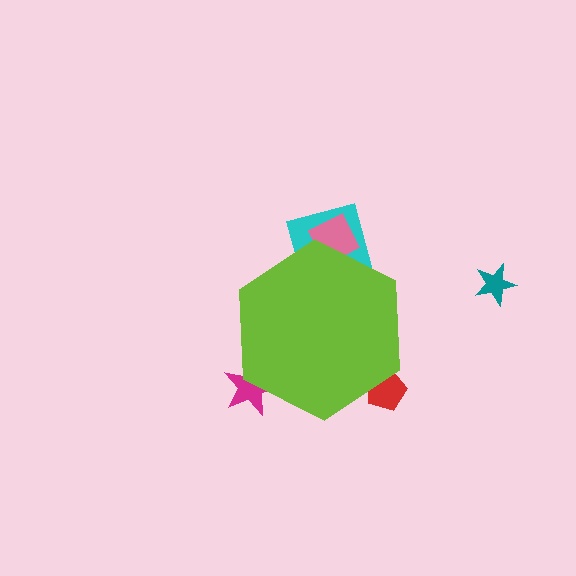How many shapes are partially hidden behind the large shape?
4 shapes are partially hidden.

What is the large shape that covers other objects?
A lime hexagon.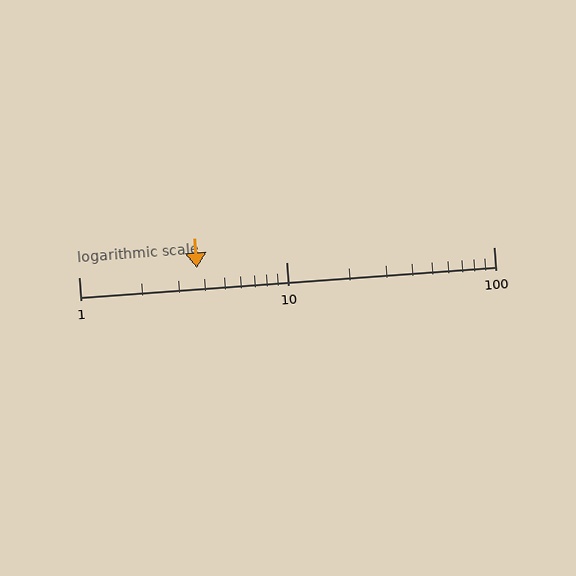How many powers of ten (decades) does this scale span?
The scale spans 2 decades, from 1 to 100.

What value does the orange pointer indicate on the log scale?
The pointer indicates approximately 3.7.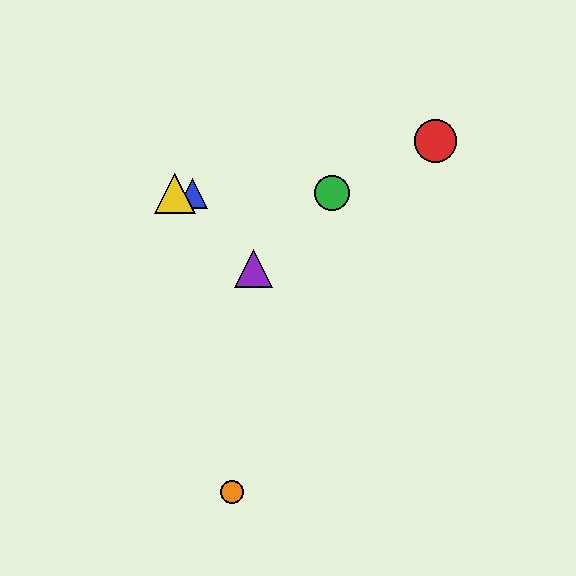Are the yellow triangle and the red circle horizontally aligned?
No, the yellow triangle is at y≈193 and the red circle is at y≈141.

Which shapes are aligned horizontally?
The blue triangle, the green circle, the yellow triangle are aligned horizontally.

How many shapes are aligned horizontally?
3 shapes (the blue triangle, the green circle, the yellow triangle) are aligned horizontally.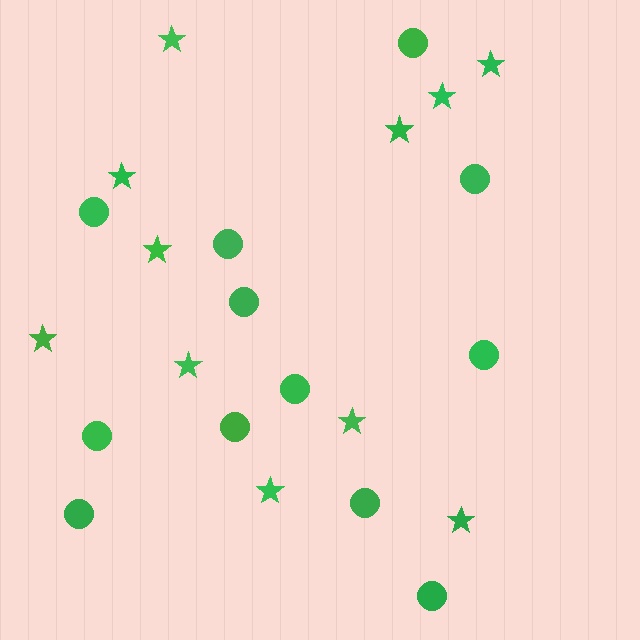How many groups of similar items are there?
There are 2 groups: one group of circles (12) and one group of stars (11).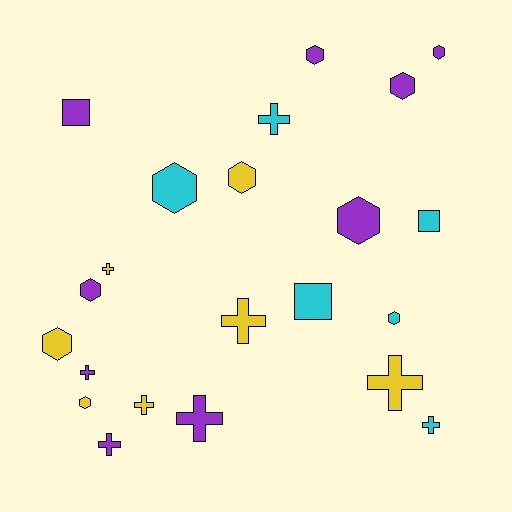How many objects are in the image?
There are 22 objects.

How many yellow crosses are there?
There are 4 yellow crosses.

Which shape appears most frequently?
Hexagon, with 10 objects.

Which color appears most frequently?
Purple, with 9 objects.